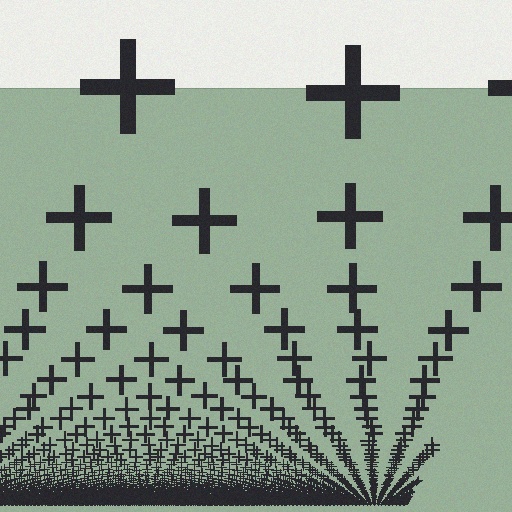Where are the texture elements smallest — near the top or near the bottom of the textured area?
Near the bottom.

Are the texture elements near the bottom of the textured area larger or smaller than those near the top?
Smaller. The gradient is inverted — elements near the bottom are smaller and denser.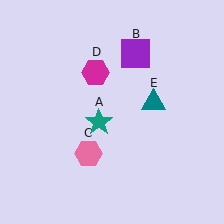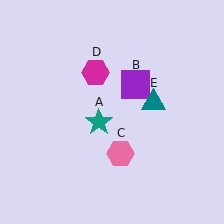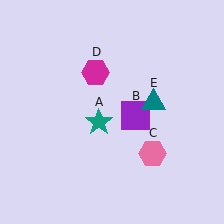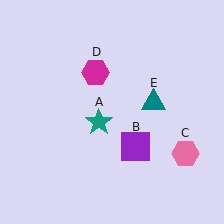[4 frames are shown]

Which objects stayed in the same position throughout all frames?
Teal star (object A) and magenta hexagon (object D) and teal triangle (object E) remained stationary.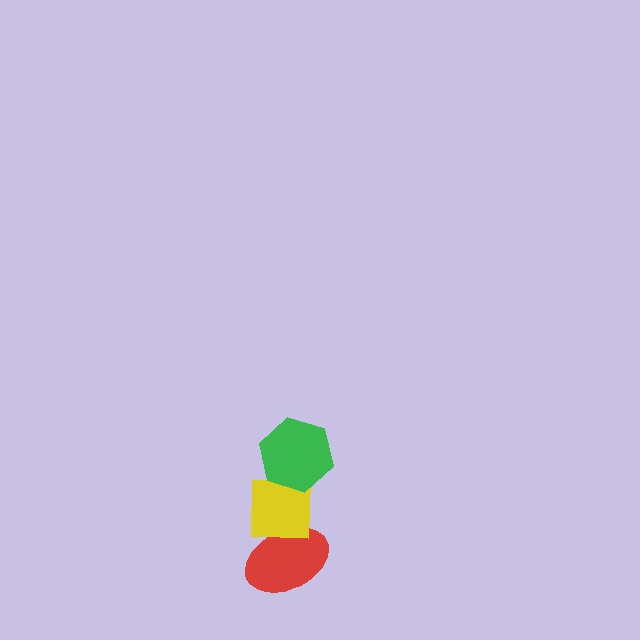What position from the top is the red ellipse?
The red ellipse is 3rd from the top.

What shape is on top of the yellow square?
The green hexagon is on top of the yellow square.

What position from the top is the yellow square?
The yellow square is 2nd from the top.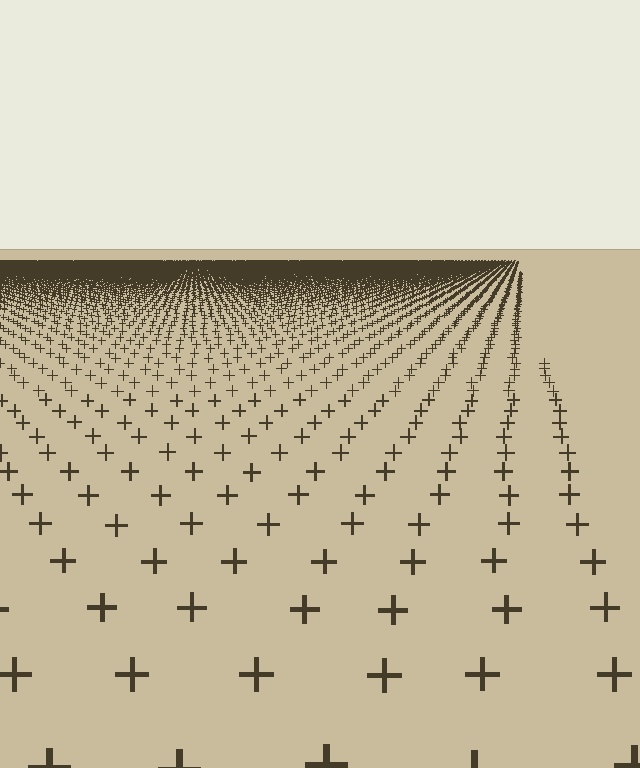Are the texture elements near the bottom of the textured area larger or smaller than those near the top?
Larger. Near the bottom, elements are closer to the viewer and appear at a bigger on-screen size.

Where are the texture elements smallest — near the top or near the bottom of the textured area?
Near the top.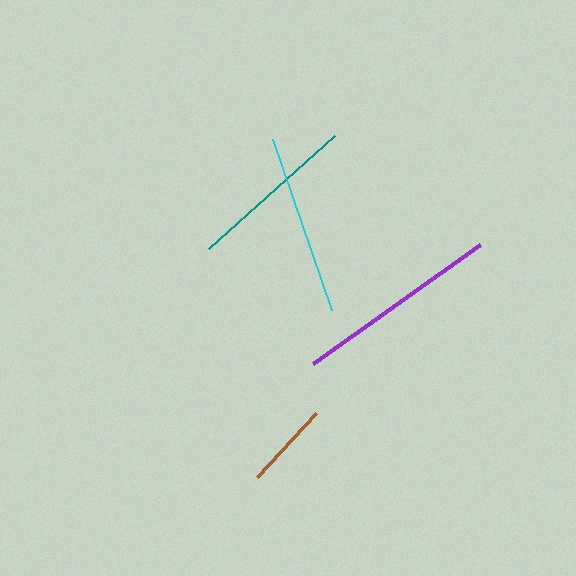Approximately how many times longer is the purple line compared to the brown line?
The purple line is approximately 2.4 times the length of the brown line.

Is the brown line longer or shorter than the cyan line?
The cyan line is longer than the brown line.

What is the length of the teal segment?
The teal segment is approximately 169 pixels long.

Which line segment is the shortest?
The brown line is the shortest at approximately 87 pixels.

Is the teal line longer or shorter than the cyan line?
The cyan line is longer than the teal line.